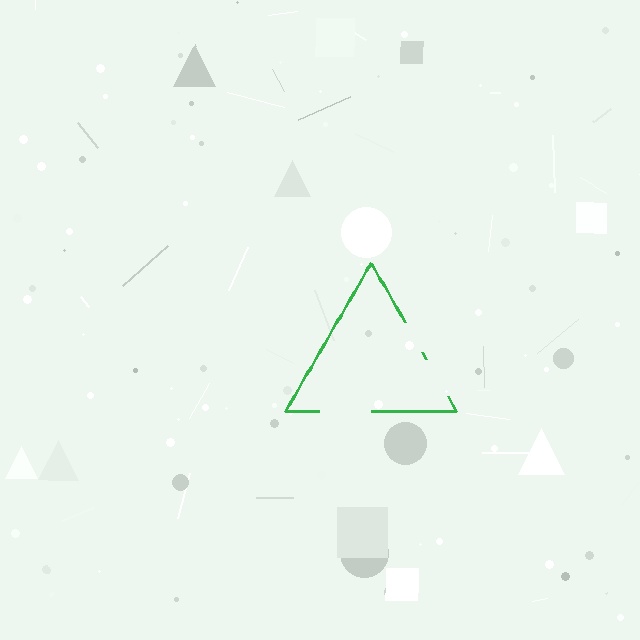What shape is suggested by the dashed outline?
The dashed outline suggests a triangle.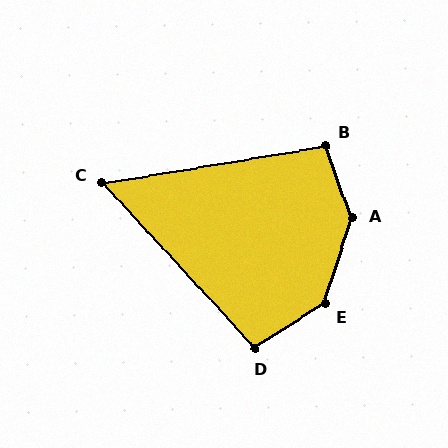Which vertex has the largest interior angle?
A, at approximately 142 degrees.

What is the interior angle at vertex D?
Approximately 100 degrees (obtuse).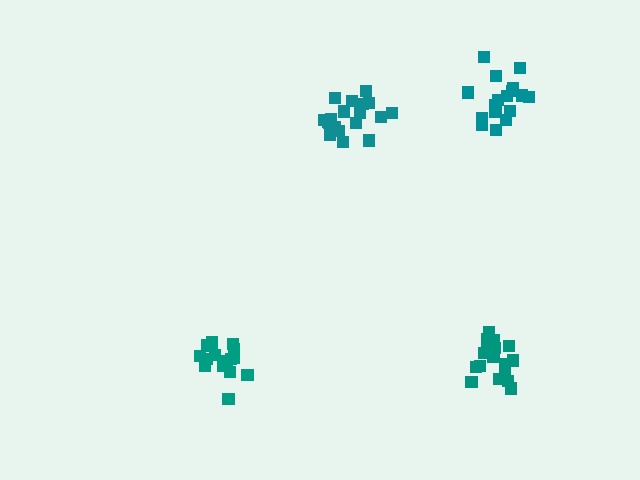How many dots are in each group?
Group 1: 21 dots, Group 2: 16 dots, Group 3: 19 dots, Group 4: 20 dots (76 total).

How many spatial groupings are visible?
There are 4 spatial groupings.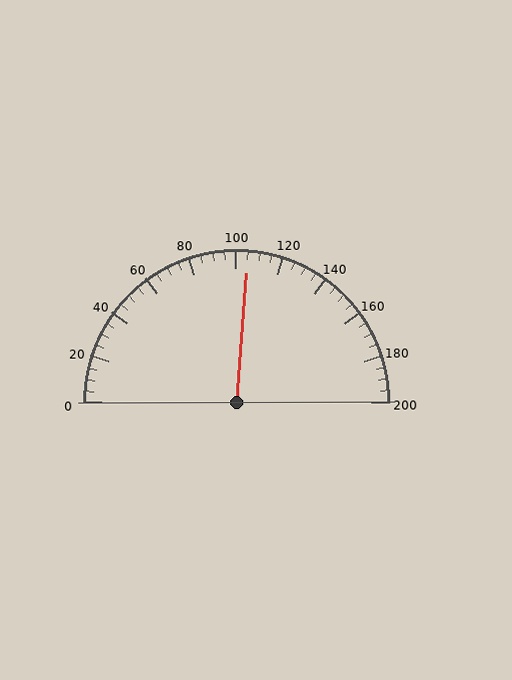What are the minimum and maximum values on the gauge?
The gauge ranges from 0 to 200.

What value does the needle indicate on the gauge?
The needle indicates approximately 105.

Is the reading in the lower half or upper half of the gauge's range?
The reading is in the upper half of the range (0 to 200).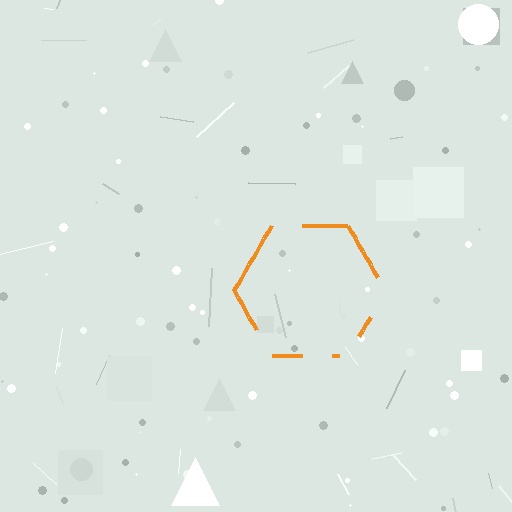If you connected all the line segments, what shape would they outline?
They would outline a hexagon.